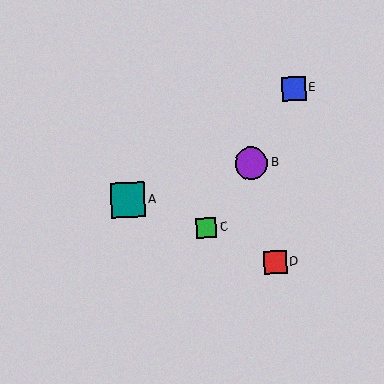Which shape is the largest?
The teal square (labeled A) is the largest.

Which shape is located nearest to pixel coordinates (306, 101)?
The blue square (labeled E) at (294, 89) is nearest to that location.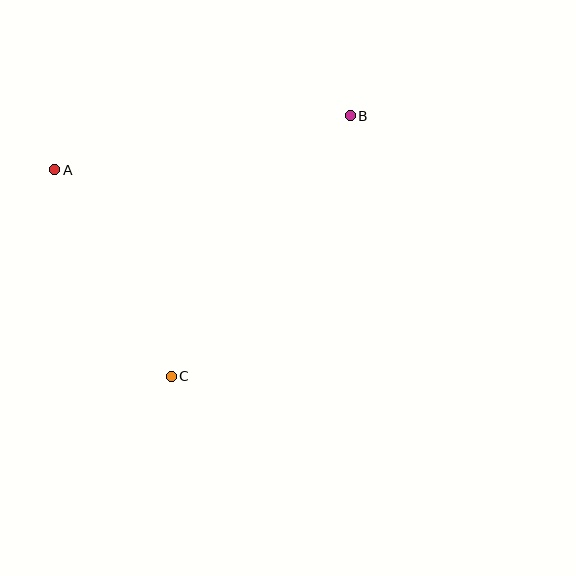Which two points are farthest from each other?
Points B and C are farthest from each other.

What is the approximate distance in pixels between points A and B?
The distance between A and B is approximately 301 pixels.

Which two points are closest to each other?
Points A and C are closest to each other.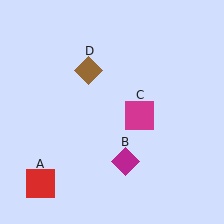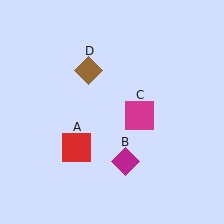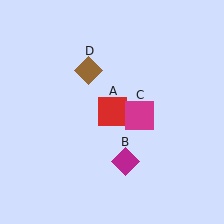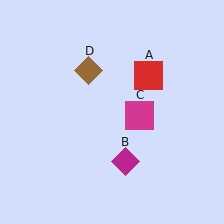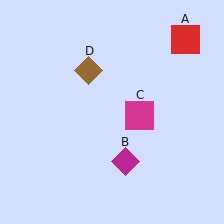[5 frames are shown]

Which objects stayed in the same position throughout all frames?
Magenta diamond (object B) and magenta square (object C) and brown diamond (object D) remained stationary.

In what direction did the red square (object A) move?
The red square (object A) moved up and to the right.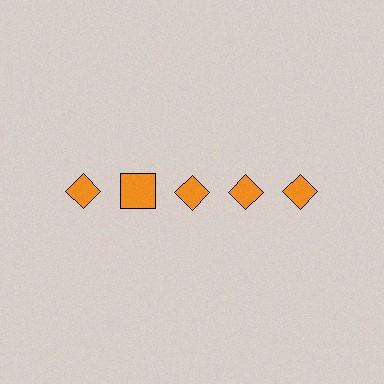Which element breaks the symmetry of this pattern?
The orange square in the top row, second from left column breaks the symmetry. All other shapes are orange diamonds.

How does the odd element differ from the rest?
It has a different shape: square instead of diamond.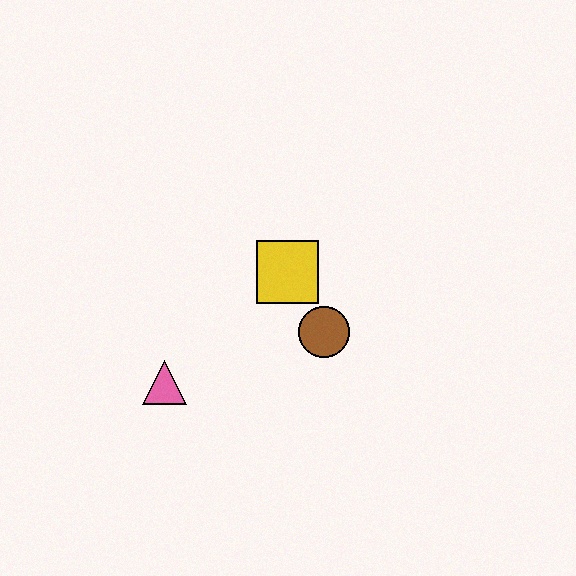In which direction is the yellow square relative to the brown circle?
The yellow square is above the brown circle.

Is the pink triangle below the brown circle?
Yes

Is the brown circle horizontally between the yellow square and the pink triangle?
No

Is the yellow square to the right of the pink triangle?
Yes